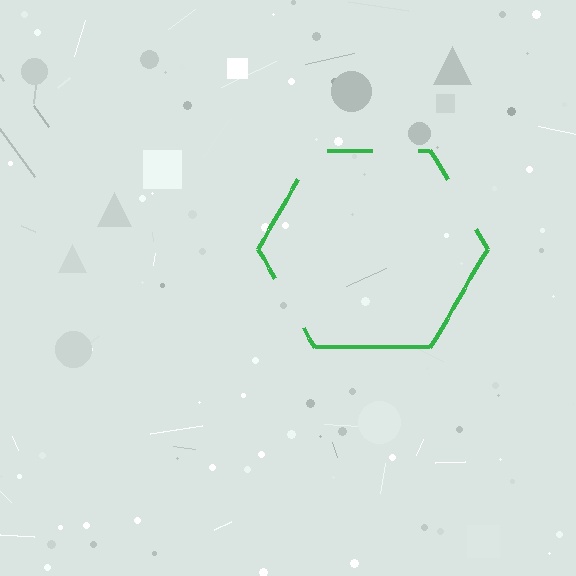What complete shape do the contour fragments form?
The contour fragments form a hexagon.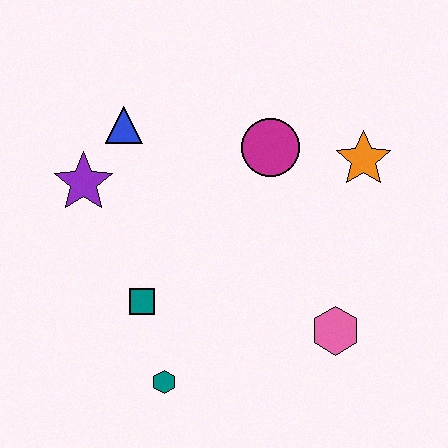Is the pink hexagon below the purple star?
Yes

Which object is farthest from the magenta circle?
The teal hexagon is farthest from the magenta circle.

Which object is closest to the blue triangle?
The purple star is closest to the blue triangle.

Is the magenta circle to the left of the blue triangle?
No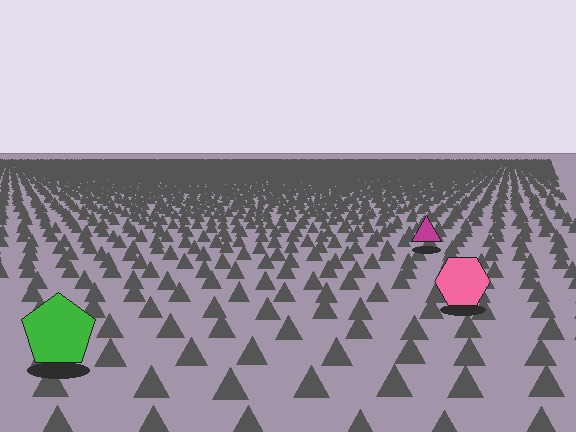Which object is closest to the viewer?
The green pentagon is closest. The texture marks near it are larger and more spread out.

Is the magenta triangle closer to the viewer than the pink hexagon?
No. The pink hexagon is closer — you can tell from the texture gradient: the ground texture is coarser near it.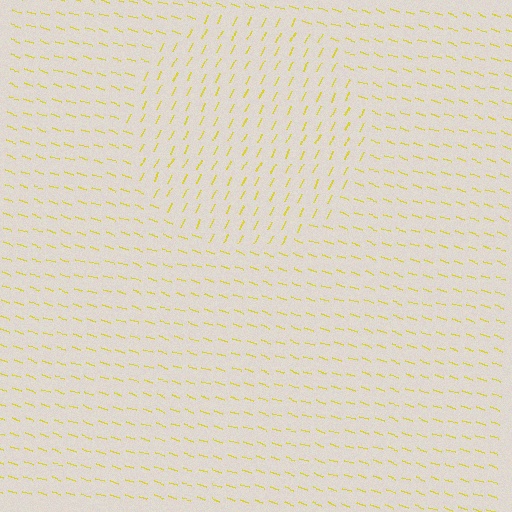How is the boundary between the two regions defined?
The boundary is defined purely by a change in line orientation (approximately 82 degrees difference). All lines are the same color and thickness.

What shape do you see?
I see a circle.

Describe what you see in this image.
The image is filled with small yellow line segments. A circle region in the image has lines oriented differently from the surrounding lines, creating a visible texture boundary.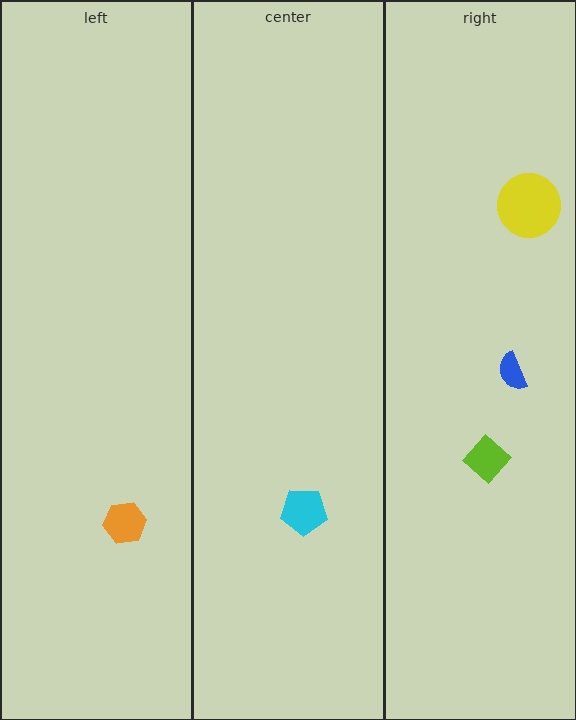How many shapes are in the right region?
3.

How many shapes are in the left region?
1.